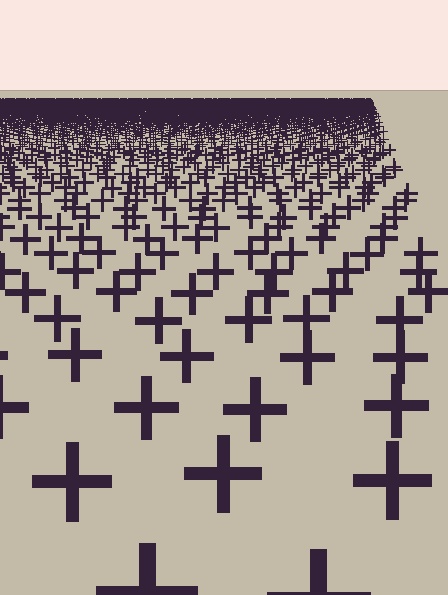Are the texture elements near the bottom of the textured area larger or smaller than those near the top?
Larger. Near the bottom, elements are closer to the viewer and appear at a bigger on-screen size.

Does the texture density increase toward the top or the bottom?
Density increases toward the top.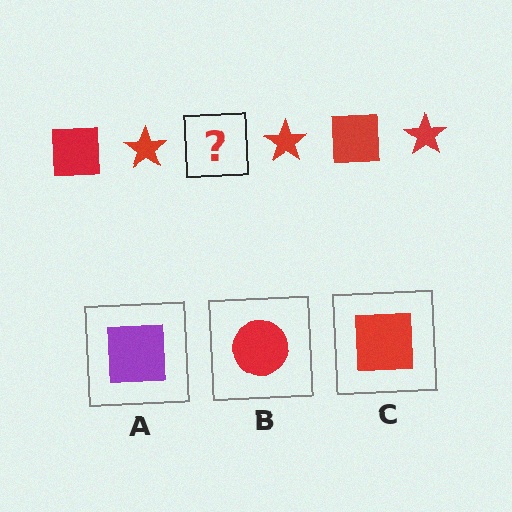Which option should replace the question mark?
Option C.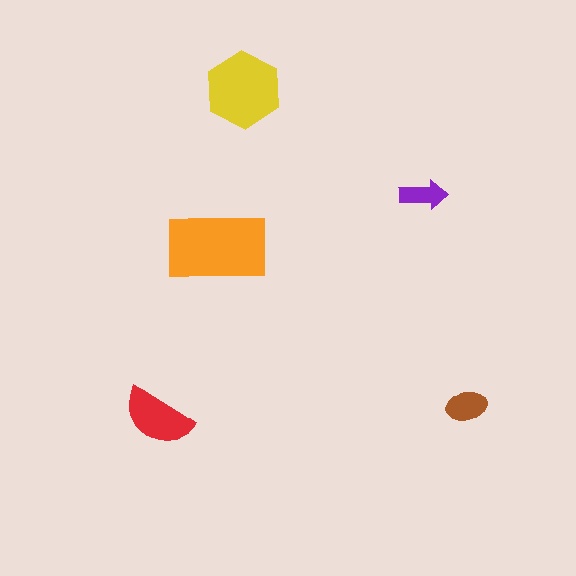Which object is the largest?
The orange rectangle.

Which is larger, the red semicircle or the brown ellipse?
The red semicircle.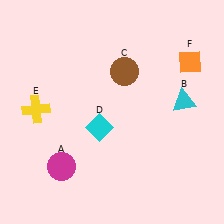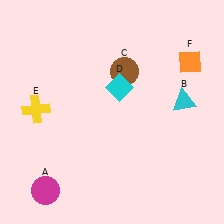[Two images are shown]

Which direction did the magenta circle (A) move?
The magenta circle (A) moved down.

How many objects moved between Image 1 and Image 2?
2 objects moved between the two images.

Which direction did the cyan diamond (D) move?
The cyan diamond (D) moved up.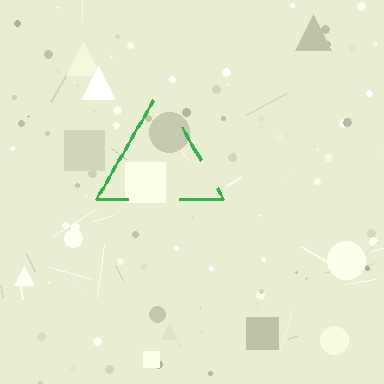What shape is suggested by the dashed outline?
The dashed outline suggests a triangle.